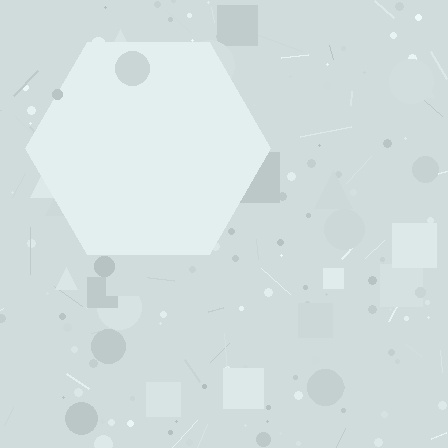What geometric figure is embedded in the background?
A hexagon is embedded in the background.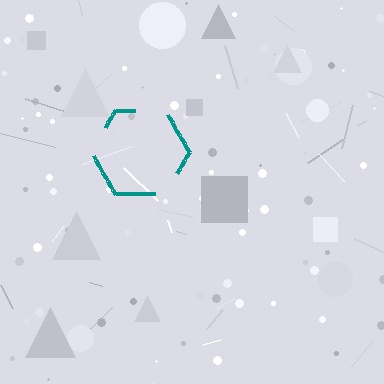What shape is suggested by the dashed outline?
The dashed outline suggests a hexagon.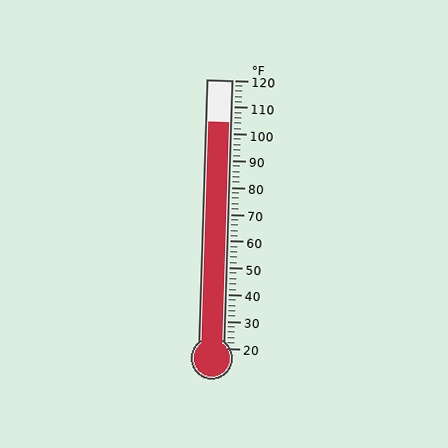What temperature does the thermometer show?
The thermometer shows approximately 104°F.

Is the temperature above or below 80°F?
The temperature is above 80°F.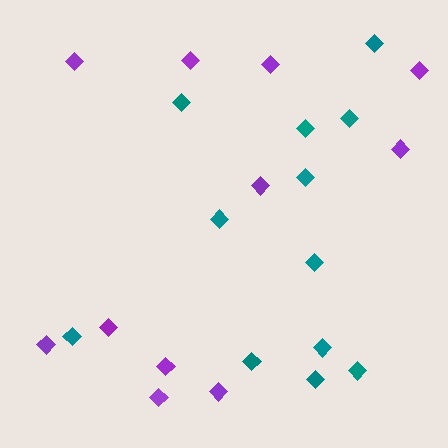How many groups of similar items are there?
There are 2 groups: one group of purple diamonds (11) and one group of teal diamonds (12).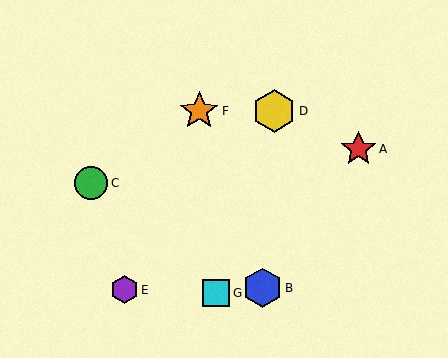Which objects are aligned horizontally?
Objects D, F are aligned horizontally.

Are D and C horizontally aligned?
No, D is at y≈111 and C is at y≈183.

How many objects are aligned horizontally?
2 objects (D, F) are aligned horizontally.